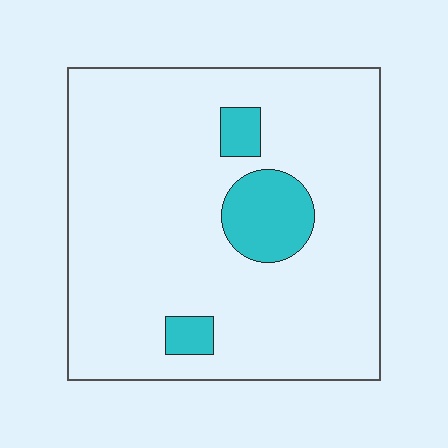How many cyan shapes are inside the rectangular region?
3.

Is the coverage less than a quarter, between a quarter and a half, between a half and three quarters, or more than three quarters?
Less than a quarter.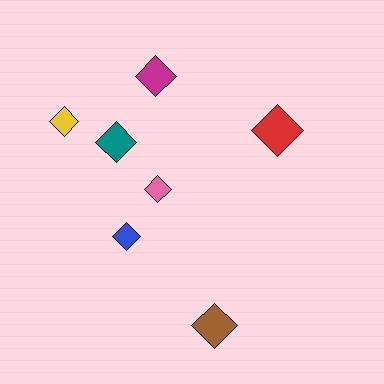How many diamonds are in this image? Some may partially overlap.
There are 7 diamonds.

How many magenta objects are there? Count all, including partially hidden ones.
There is 1 magenta object.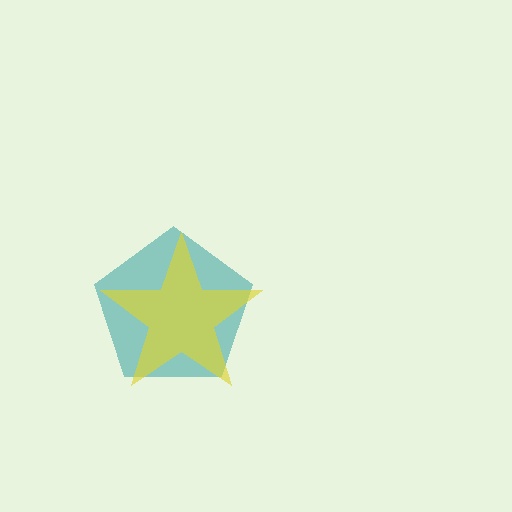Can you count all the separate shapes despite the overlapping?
Yes, there are 2 separate shapes.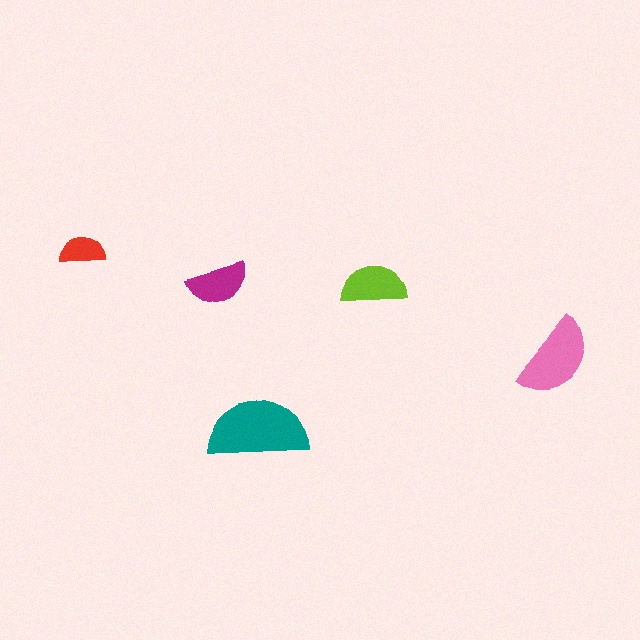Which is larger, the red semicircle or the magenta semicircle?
The magenta one.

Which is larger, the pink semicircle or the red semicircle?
The pink one.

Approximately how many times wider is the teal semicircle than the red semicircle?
About 2 times wider.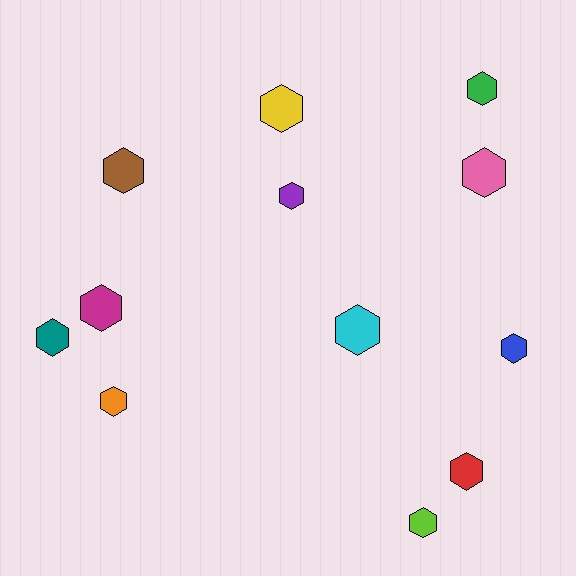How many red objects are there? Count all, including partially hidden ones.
There is 1 red object.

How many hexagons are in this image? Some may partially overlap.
There are 12 hexagons.